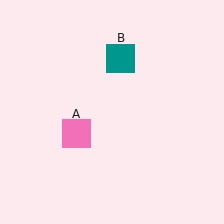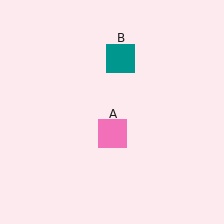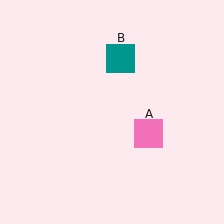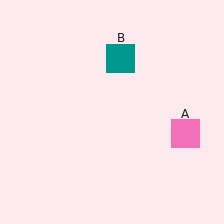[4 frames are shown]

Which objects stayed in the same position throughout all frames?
Teal square (object B) remained stationary.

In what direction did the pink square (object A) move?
The pink square (object A) moved right.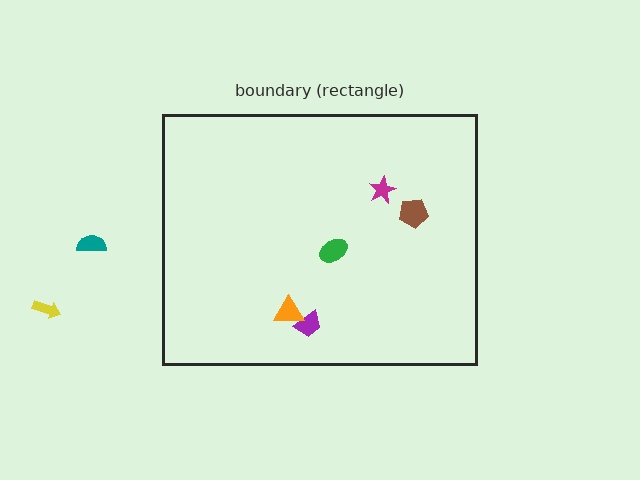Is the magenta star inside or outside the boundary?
Inside.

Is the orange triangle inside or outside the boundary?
Inside.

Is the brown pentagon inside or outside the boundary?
Inside.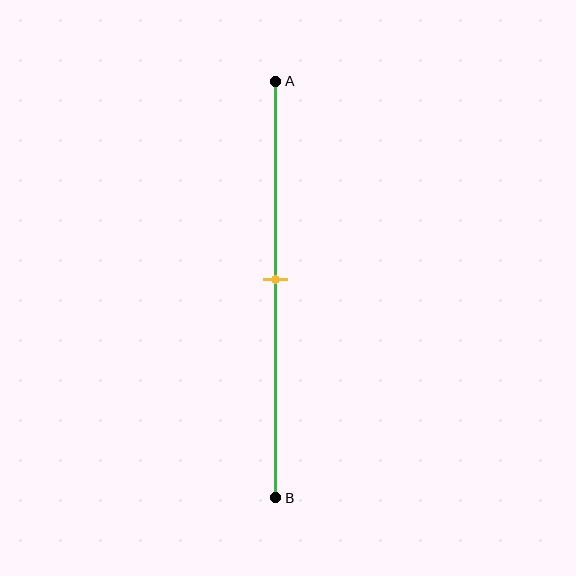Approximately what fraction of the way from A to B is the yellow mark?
The yellow mark is approximately 50% of the way from A to B.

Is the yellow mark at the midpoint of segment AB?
Yes, the mark is approximately at the midpoint.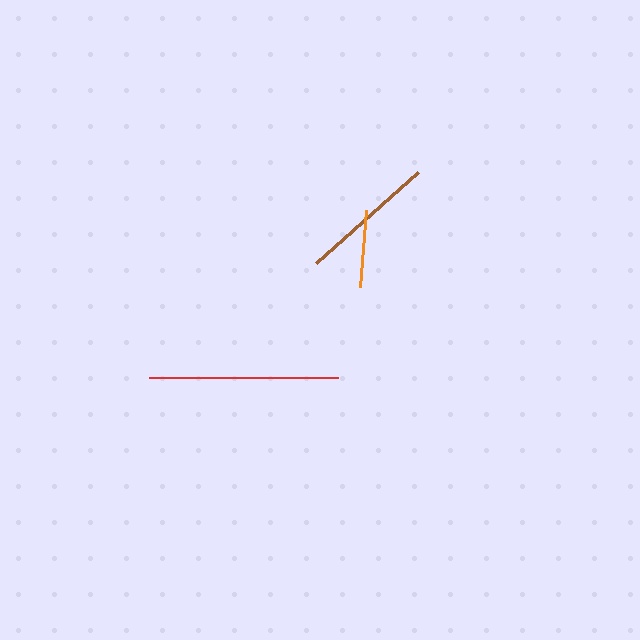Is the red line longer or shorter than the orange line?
The red line is longer than the orange line.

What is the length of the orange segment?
The orange segment is approximately 77 pixels long.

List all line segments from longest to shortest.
From longest to shortest: red, brown, orange.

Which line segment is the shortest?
The orange line is the shortest at approximately 77 pixels.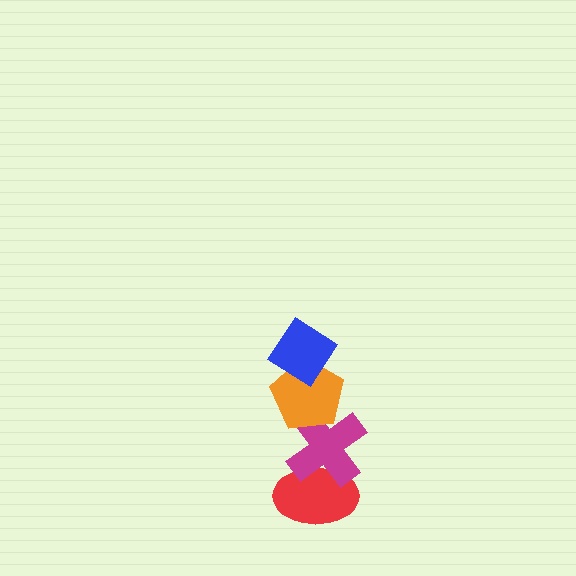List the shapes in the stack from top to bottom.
From top to bottom: the blue diamond, the orange pentagon, the magenta cross, the red ellipse.